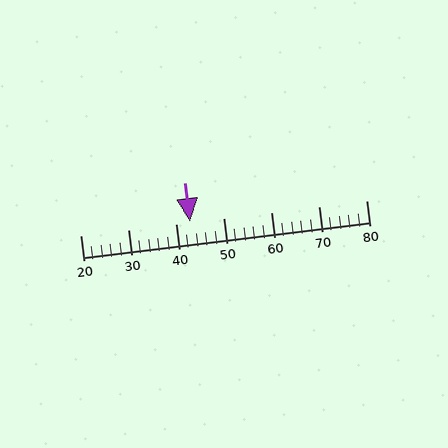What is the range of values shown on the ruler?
The ruler shows values from 20 to 80.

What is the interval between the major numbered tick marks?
The major tick marks are spaced 10 units apart.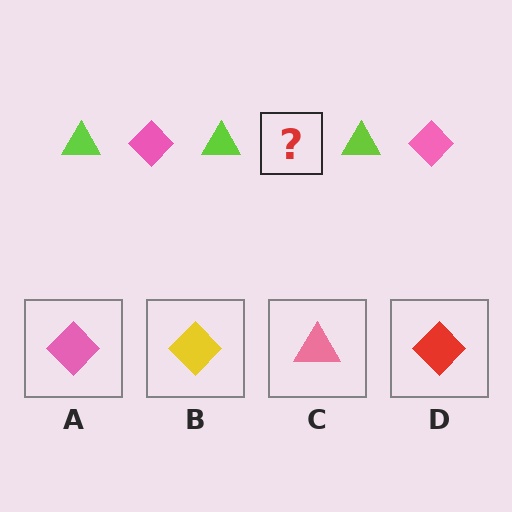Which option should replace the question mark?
Option A.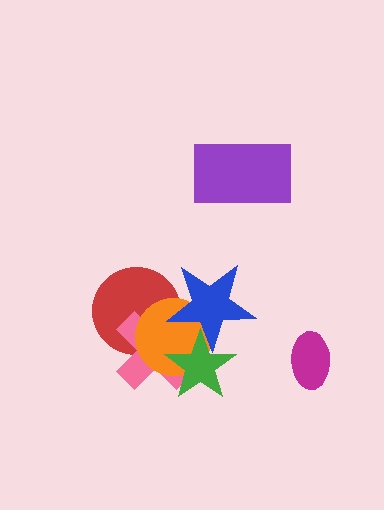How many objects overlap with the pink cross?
4 objects overlap with the pink cross.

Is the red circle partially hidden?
Yes, it is partially covered by another shape.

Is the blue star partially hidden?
Yes, it is partially covered by another shape.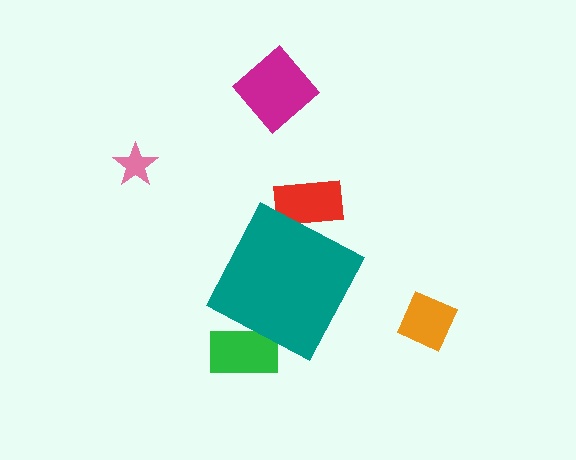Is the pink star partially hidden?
No, the pink star is fully visible.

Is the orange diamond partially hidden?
No, the orange diamond is fully visible.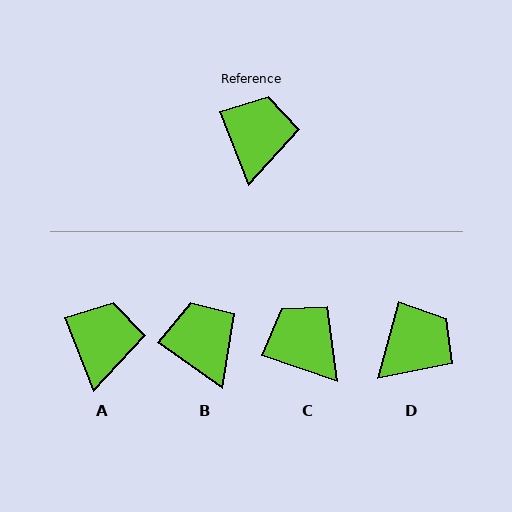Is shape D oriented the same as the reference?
No, it is off by about 37 degrees.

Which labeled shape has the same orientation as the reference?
A.